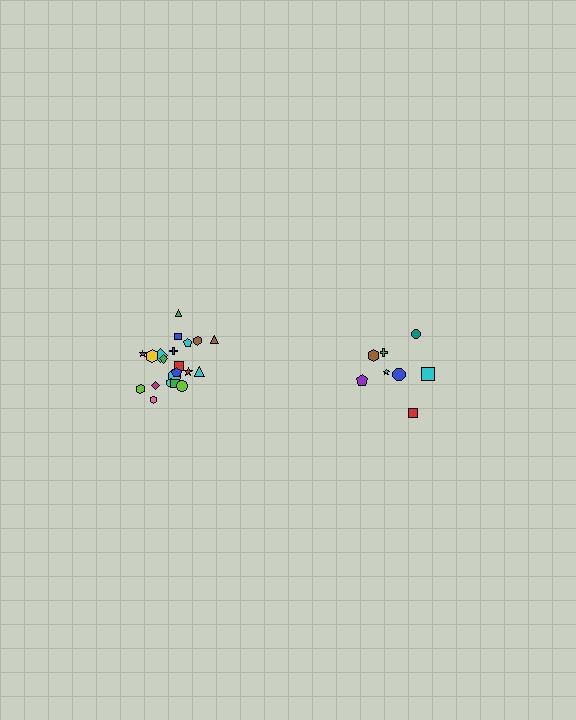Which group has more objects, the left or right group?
The left group.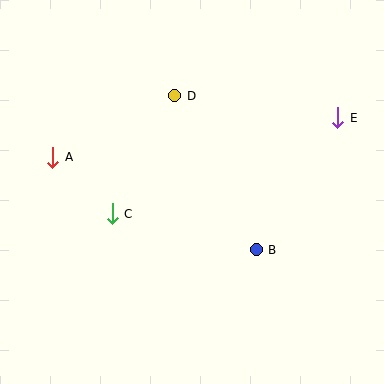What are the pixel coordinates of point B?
Point B is at (256, 250).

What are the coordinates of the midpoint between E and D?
The midpoint between E and D is at (256, 107).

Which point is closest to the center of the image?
Point C at (112, 214) is closest to the center.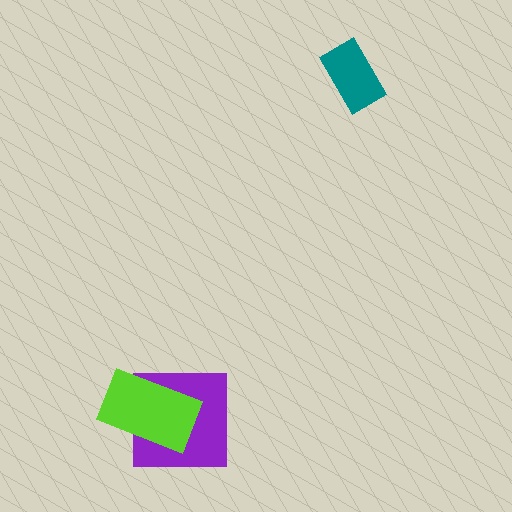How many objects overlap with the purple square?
1 object overlaps with the purple square.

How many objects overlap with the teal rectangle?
0 objects overlap with the teal rectangle.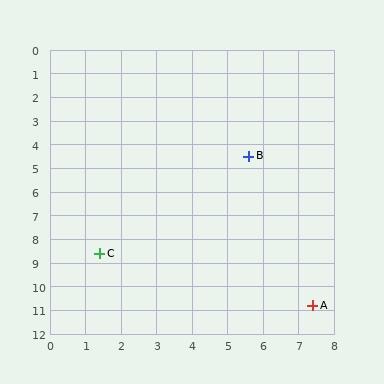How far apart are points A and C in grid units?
Points A and C are about 6.4 grid units apart.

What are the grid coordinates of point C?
Point C is at approximately (1.4, 8.6).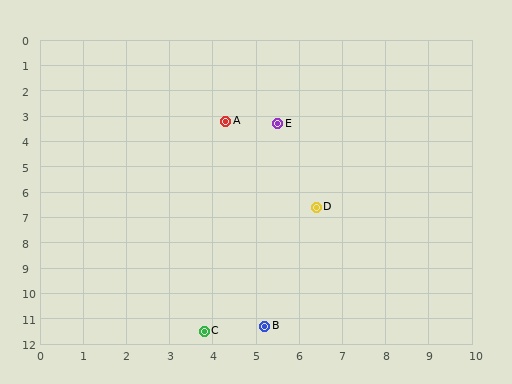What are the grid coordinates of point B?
Point B is at approximately (5.2, 11.3).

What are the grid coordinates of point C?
Point C is at approximately (3.8, 11.5).